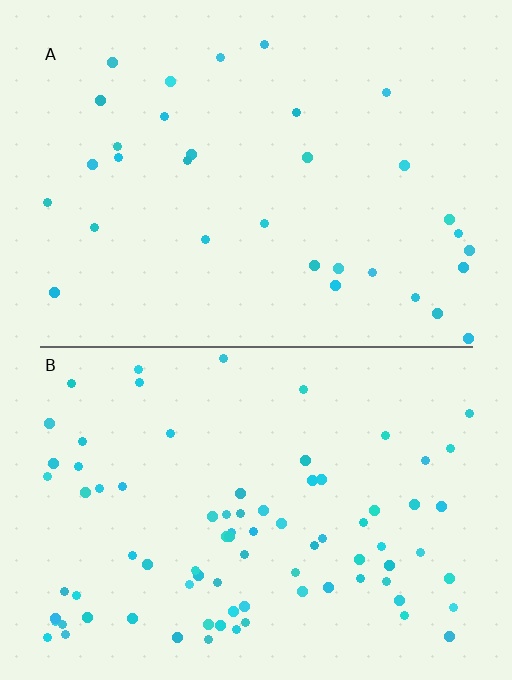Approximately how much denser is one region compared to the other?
Approximately 2.5× — region B over region A.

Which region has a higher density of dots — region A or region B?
B (the bottom).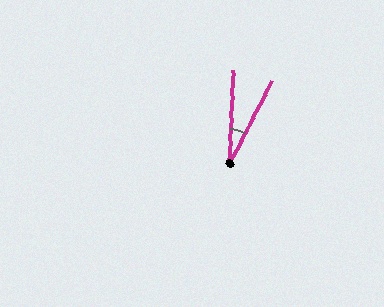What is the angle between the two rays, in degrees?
Approximately 25 degrees.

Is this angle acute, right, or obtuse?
It is acute.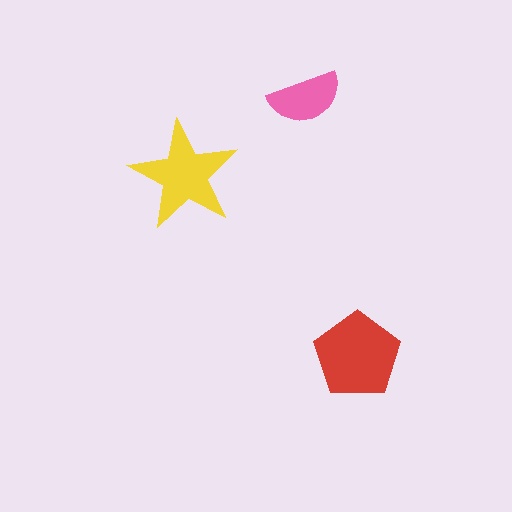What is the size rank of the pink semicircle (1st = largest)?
3rd.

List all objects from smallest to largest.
The pink semicircle, the yellow star, the red pentagon.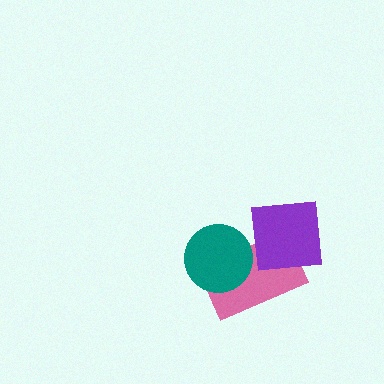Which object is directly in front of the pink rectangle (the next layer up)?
The teal circle is directly in front of the pink rectangle.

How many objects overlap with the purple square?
1 object overlaps with the purple square.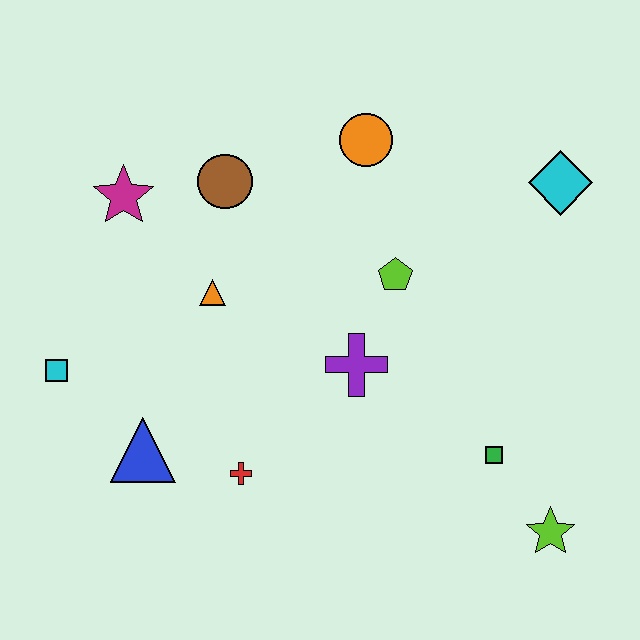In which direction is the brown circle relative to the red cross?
The brown circle is above the red cross.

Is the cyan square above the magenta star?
No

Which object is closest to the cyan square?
The blue triangle is closest to the cyan square.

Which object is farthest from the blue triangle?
The cyan diamond is farthest from the blue triangle.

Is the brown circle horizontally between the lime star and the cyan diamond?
No